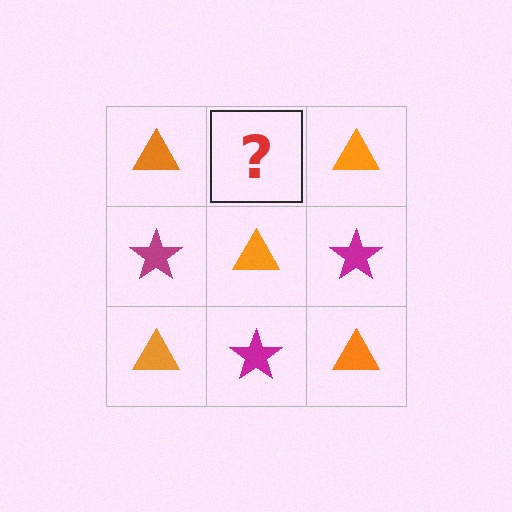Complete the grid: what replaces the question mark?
The question mark should be replaced with a magenta star.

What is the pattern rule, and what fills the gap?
The rule is that it alternates orange triangle and magenta star in a checkerboard pattern. The gap should be filled with a magenta star.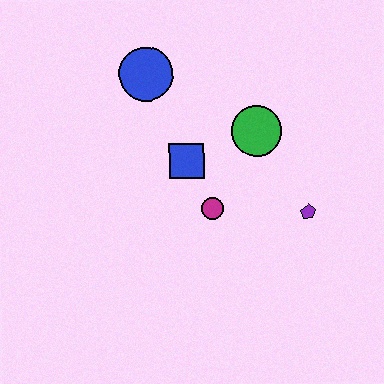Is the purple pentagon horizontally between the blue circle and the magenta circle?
No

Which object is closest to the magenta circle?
The blue square is closest to the magenta circle.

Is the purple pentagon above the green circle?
No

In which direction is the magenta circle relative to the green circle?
The magenta circle is below the green circle.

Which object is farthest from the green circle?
The blue circle is farthest from the green circle.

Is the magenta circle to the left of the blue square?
No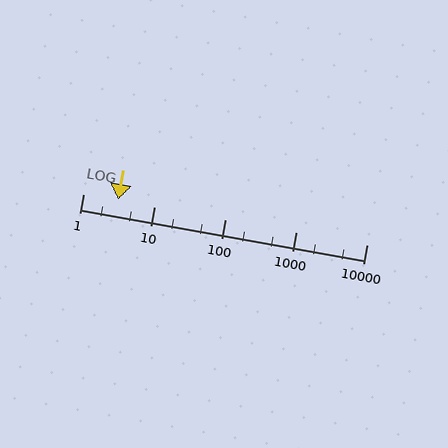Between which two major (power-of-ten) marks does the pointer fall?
The pointer is between 1 and 10.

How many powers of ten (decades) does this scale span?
The scale spans 4 decades, from 1 to 10000.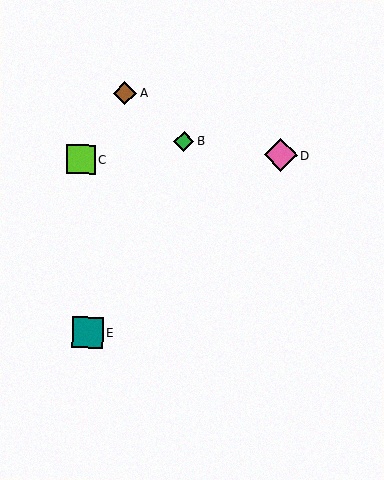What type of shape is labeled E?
Shape E is a teal square.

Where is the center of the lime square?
The center of the lime square is at (81, 159).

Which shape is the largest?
The pink diamond (labeled D) is the largest.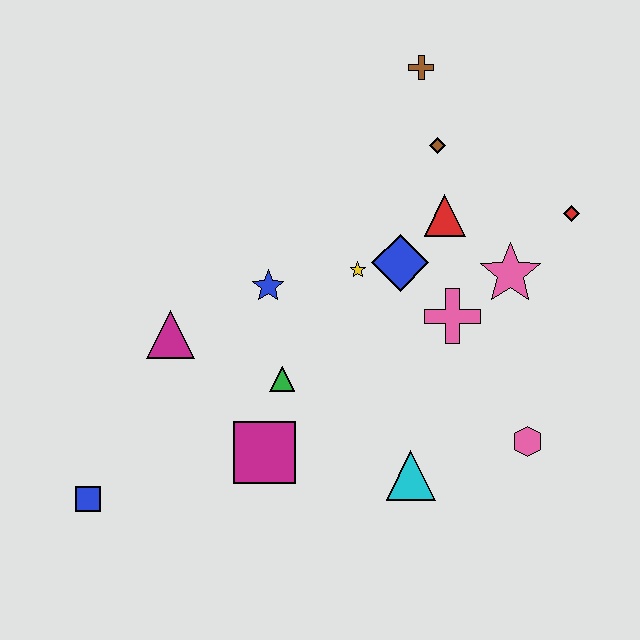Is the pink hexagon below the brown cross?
Yes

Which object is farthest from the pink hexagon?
The blue square is farthest from the pink hexagon.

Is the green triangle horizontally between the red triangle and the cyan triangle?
No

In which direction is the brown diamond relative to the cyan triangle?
The brown diamond is above the cyan triangle.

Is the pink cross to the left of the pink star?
Yes